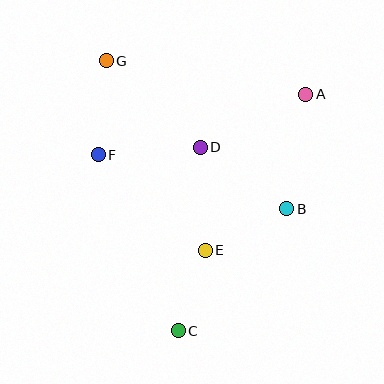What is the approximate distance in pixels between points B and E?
The distance between B and E is approximately 92 pixels.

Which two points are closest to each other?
Points C and E are closest to each other.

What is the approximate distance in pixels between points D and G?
The distance between D and G is approximately 128 pixels.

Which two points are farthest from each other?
Points C and G are farthest from each other.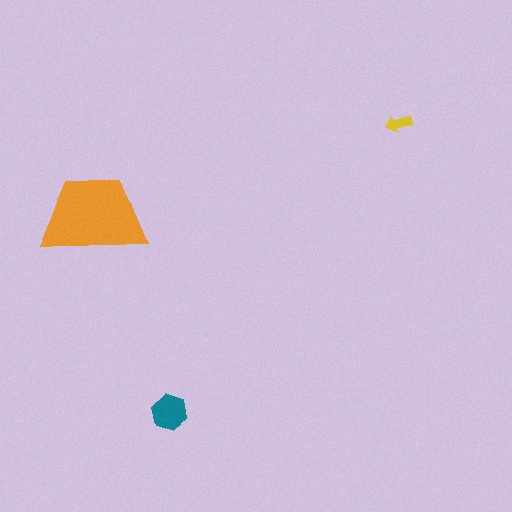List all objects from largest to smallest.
The orange trapezoid, the teal hexagon, the yellow arrow.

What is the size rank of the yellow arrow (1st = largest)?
3rd.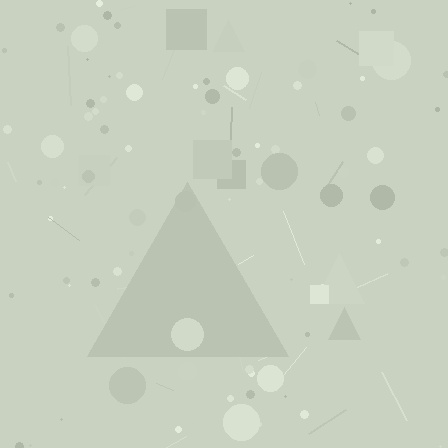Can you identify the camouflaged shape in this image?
The camouflaged shape is a triangle.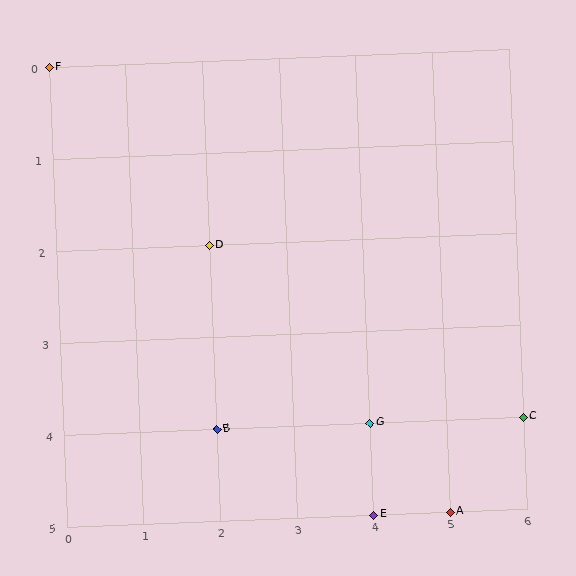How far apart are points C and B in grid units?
Points C and B are 4 columns apart.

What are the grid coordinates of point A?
Point A is at grid coordinates (5, 5).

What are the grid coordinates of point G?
Point G is at grid coordinates (4, 4).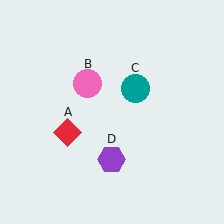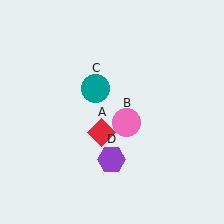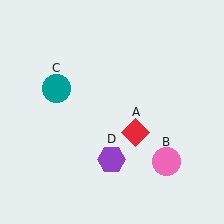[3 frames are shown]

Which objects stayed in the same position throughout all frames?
Purple hexagon (object D) remained stationary.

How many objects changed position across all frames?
3 objects changed position: red diamond (object A), pink circle (object B), teal circle (object C).